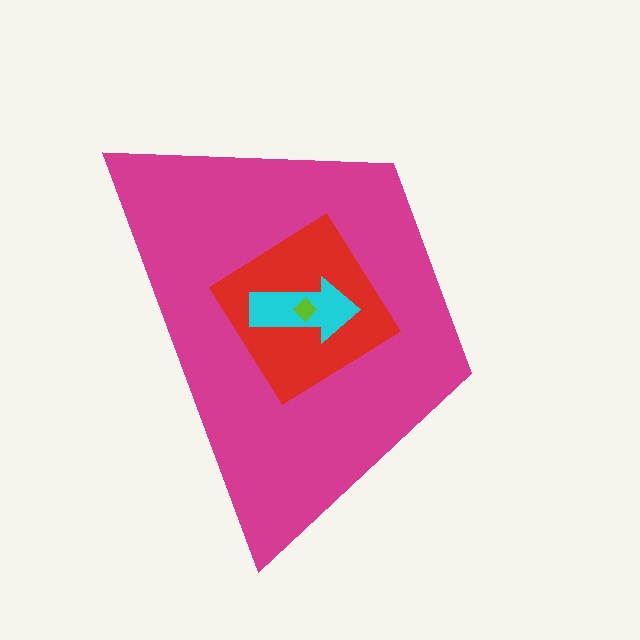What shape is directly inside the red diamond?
The cyan arrow.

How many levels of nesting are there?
4.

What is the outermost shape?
The magenta trapezoid.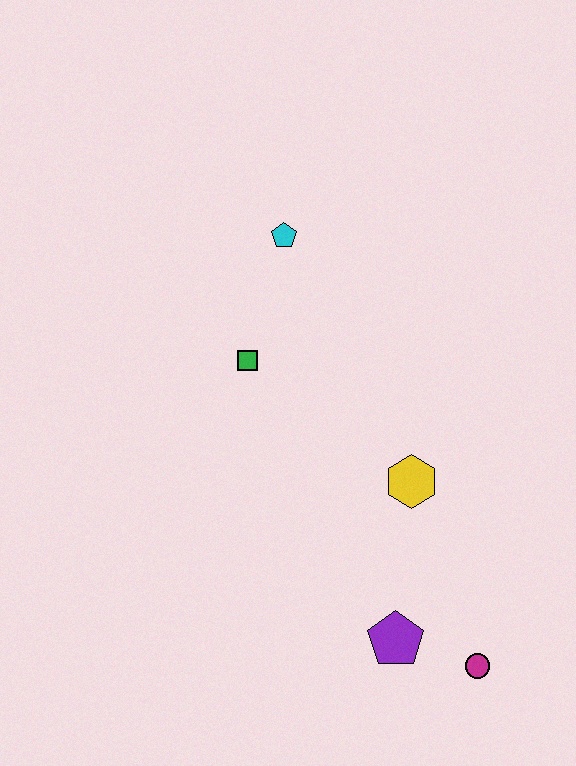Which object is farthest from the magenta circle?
The cyan pentagon is farthest from the magenta circle.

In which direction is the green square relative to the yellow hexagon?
The green square is to the left of the yellow hexagon.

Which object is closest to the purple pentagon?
The magenta circle is closest to the purple pentagon.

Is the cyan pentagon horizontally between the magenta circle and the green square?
Yes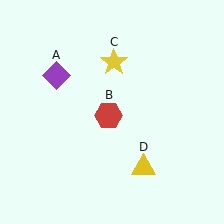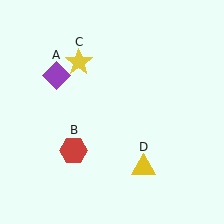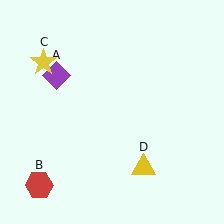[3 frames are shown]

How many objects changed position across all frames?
2 objects changed position: red hexagon (object B), yellow star (object C).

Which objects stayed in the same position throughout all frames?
Purple diamond (object A) and yellow triangle (object D) remained stationary.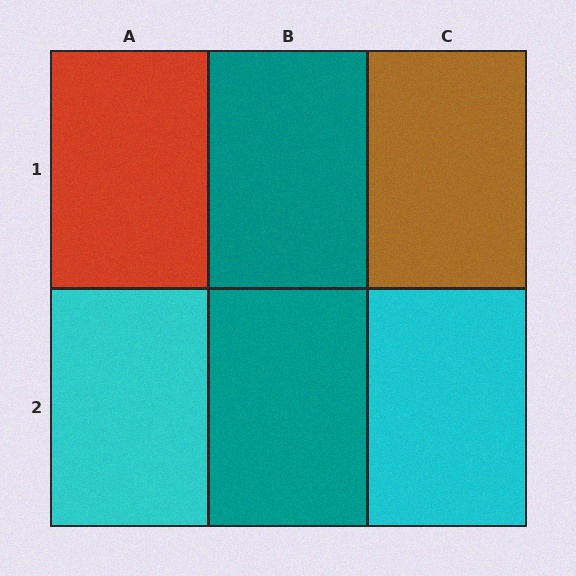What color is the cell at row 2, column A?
Cyan.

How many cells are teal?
2 cells are teal.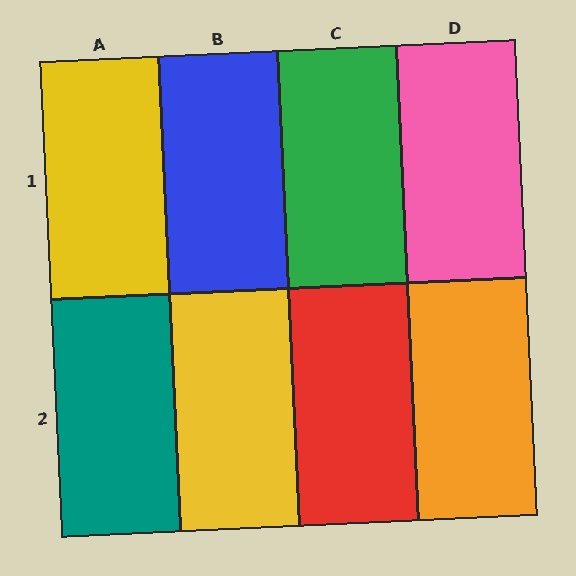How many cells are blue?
1 cell is blue.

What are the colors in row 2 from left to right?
Teal, yellow, red, orange.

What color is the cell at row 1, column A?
Yellow.